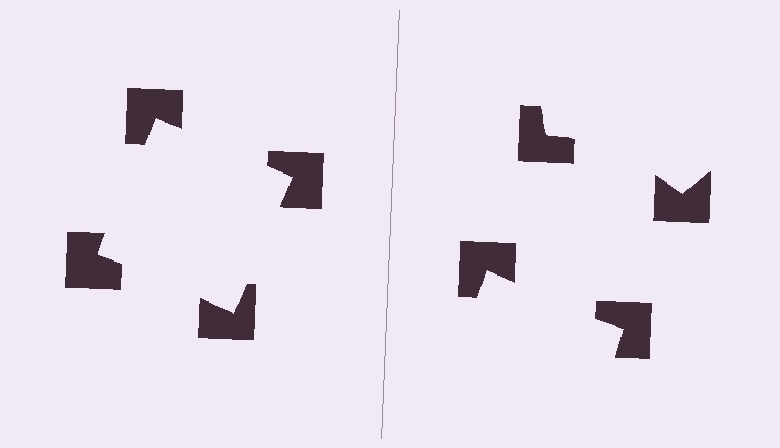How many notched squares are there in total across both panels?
8 — 4 on each side.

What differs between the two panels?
The notched squares are positioned identically on both sides; only the wedge orientations differ. On the left they align to a square; on the right they are misaligned.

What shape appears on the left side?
An illusory square.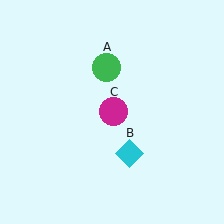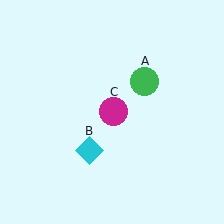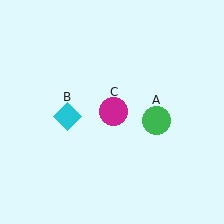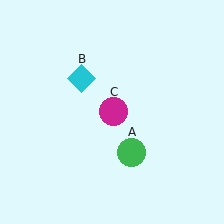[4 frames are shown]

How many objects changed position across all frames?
2 objects changed position: green circle (object A), cyan diamond (object B).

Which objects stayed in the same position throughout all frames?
Magenta circle (object C) remained stationary.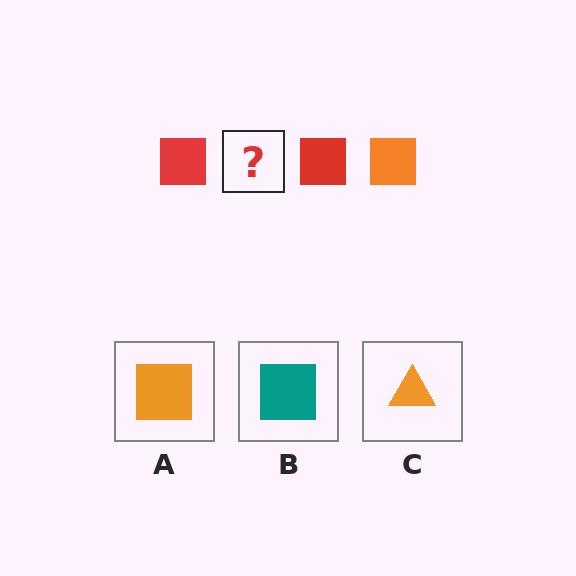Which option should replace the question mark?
Option A.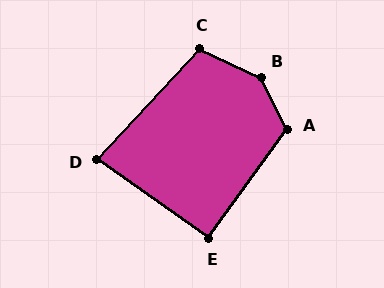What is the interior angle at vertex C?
Approximately 107 degrees (obtuse).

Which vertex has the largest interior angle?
B, at approximately 142 degrees.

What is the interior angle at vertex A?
Approximately 118 degrees (obtuse).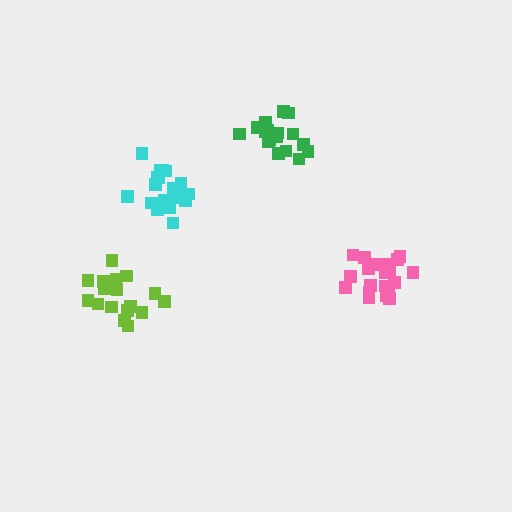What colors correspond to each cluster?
The clusters are colored: lime, pink, green, cyan.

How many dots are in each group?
Group 1: 20 dots, Group 2: 20 dots, Group 3: 17 dots, Group 4: 19 dots (76 total).